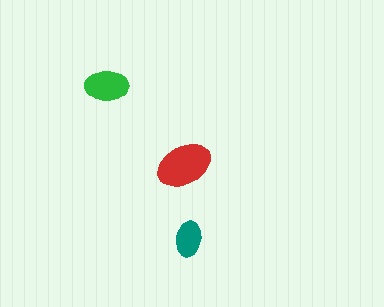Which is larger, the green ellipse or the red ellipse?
The red one.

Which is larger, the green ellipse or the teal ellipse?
The green one.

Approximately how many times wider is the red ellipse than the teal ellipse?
About 1.5 times wider.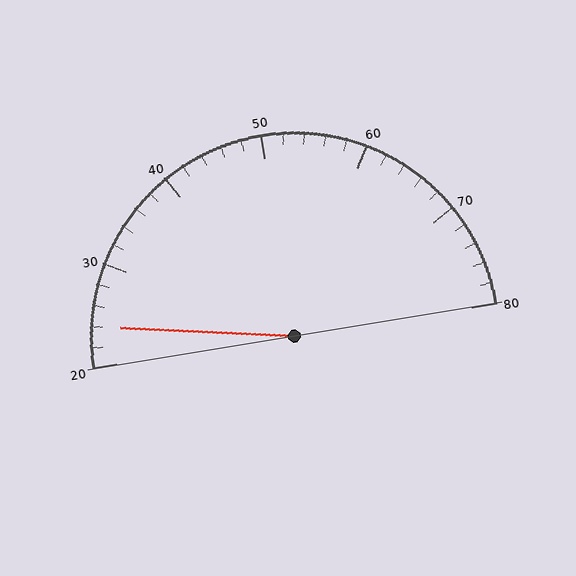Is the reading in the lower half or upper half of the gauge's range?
The reading is in the lower half of the range (20 to 80).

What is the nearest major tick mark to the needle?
The nearest major tick mark is 20.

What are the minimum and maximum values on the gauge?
The gauge ranges from 20 to 80.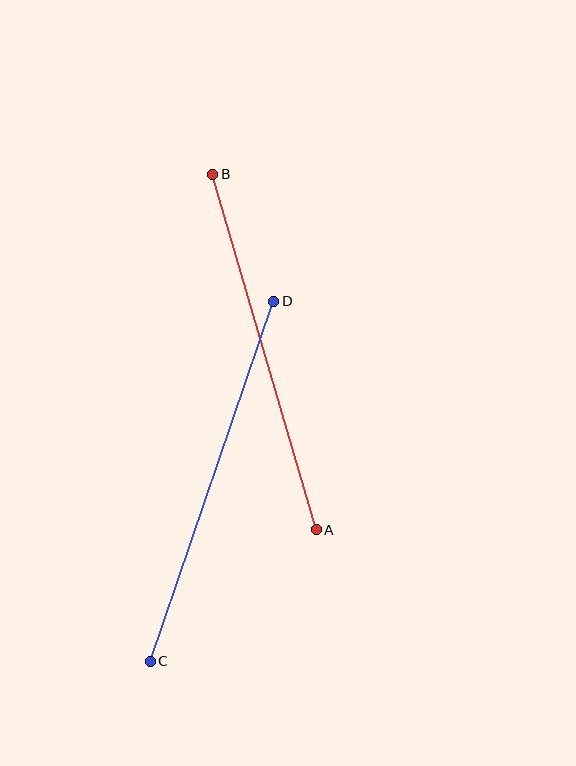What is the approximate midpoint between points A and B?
The midpoint is at approximately (264, 352) pixels.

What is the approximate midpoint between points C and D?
The midpoint is at approximately (212, 481) pixels.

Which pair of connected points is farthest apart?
Points C and D are farthest apart.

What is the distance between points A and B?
The distance is approximately 371 pixels.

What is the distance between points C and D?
The distance is approximately 381 pixels.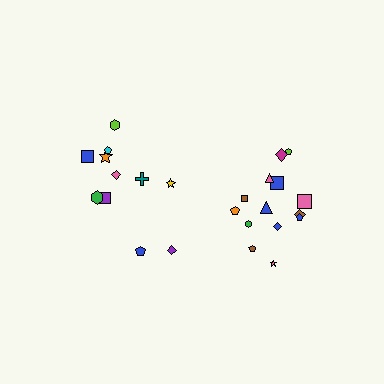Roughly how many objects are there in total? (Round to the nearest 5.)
Roughly 25 objects in total.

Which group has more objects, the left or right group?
The right group.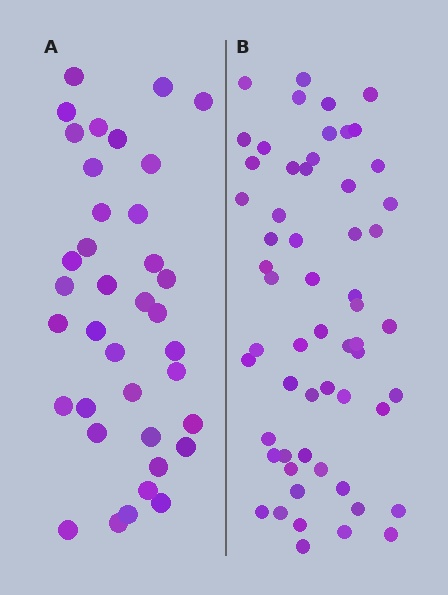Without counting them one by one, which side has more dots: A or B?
Region B (the right region) has more dots.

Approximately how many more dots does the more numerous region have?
Region B has approximately 20 more dots than region A.